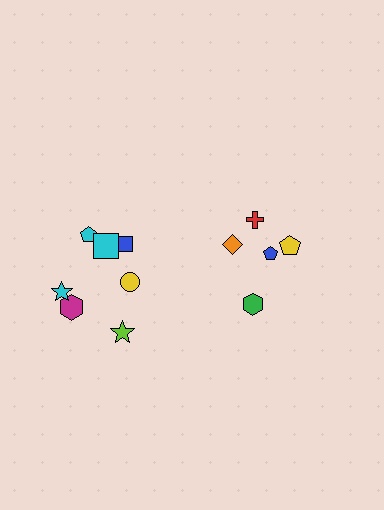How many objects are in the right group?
There are 5 objects.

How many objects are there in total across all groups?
There are 13 objects.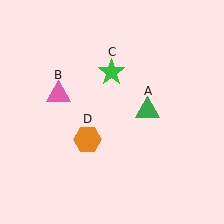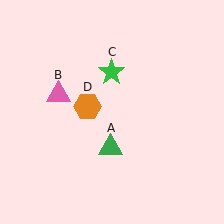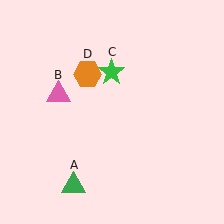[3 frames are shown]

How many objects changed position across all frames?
2 objects changed position: green triangle (object A), orange hexagon (object D).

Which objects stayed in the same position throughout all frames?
Pink triangle (object B) and green star (object C) remained stationary.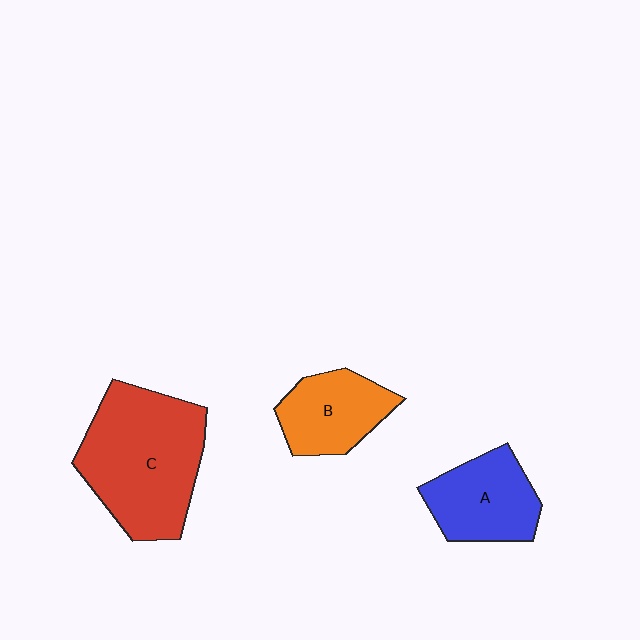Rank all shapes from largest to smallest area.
From largest to smallest: C (red), A (blue), B (orange).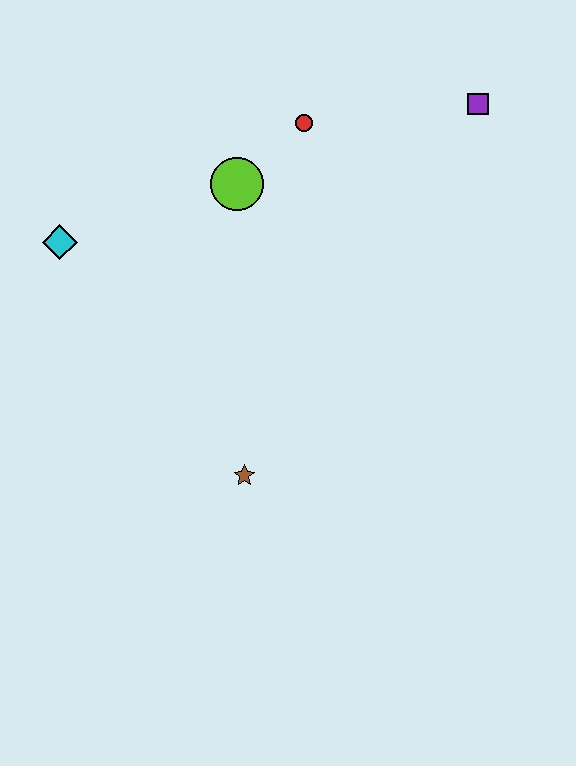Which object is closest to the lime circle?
The red circle is closest to the lime circle.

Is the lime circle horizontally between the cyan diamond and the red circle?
Yes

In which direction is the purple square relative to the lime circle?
The purple square is to the right of the lime circle.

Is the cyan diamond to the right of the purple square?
No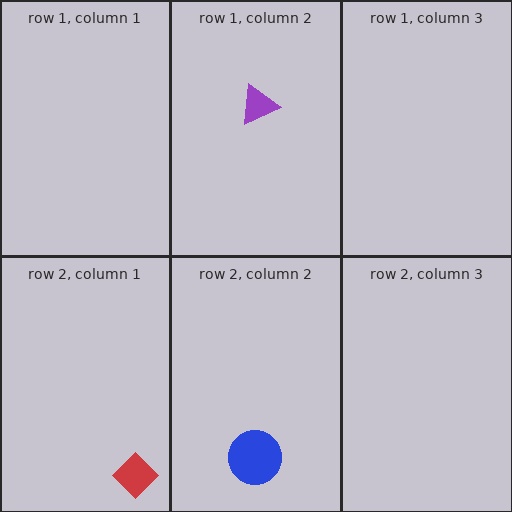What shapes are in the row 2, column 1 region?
The red diamond.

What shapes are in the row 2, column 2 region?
The blue circle.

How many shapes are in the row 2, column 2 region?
1.